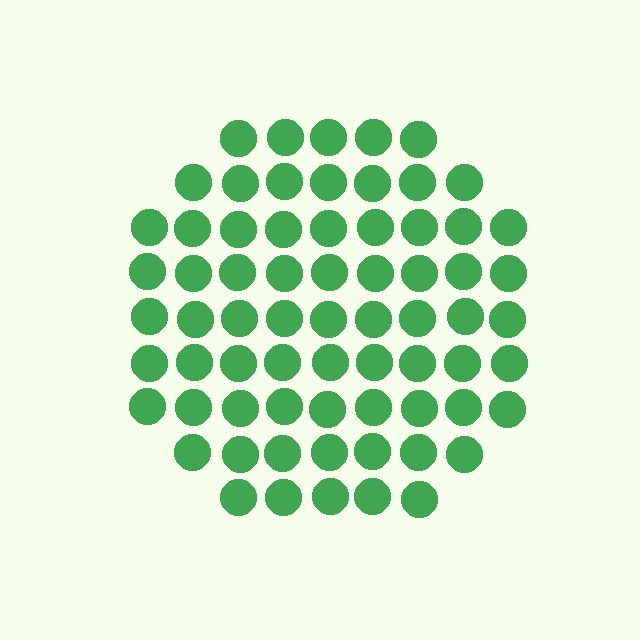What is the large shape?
The large shape is a circle.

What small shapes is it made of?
It is made of small circles.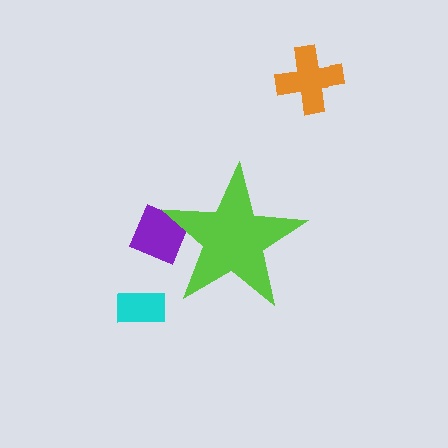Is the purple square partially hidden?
Yes, the purple square is partially hidden behind the lime star.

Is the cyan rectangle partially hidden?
No, the cyan rectangle is fully visible.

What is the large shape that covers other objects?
A lime star.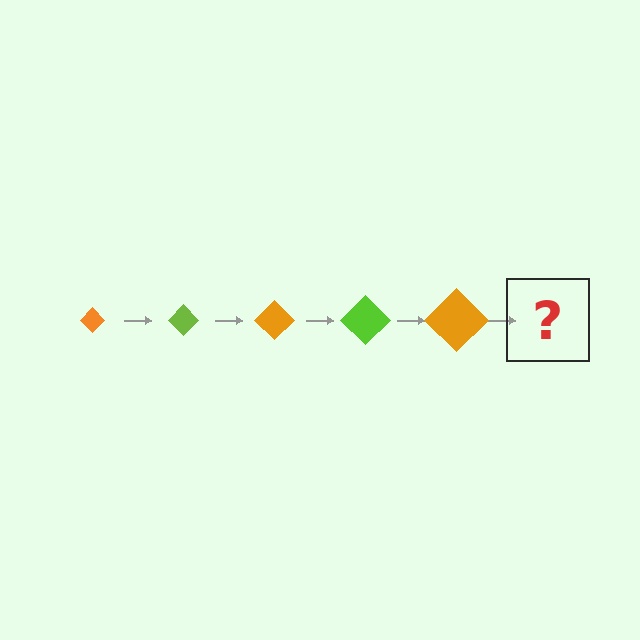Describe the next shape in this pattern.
It should be a lime diamond, larger than the previous one.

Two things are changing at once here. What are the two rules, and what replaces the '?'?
The two rules are that the diamond grows larger each step and the color cycles through orange and lime. The '?' should be a lime diamond, larger than the previous one.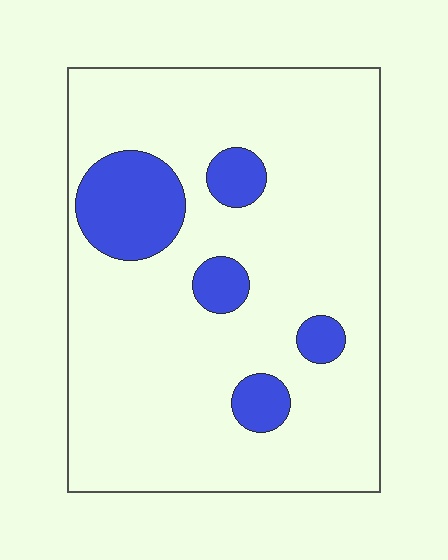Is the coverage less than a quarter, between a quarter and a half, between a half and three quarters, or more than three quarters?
Less than a quarter.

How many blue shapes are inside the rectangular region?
5.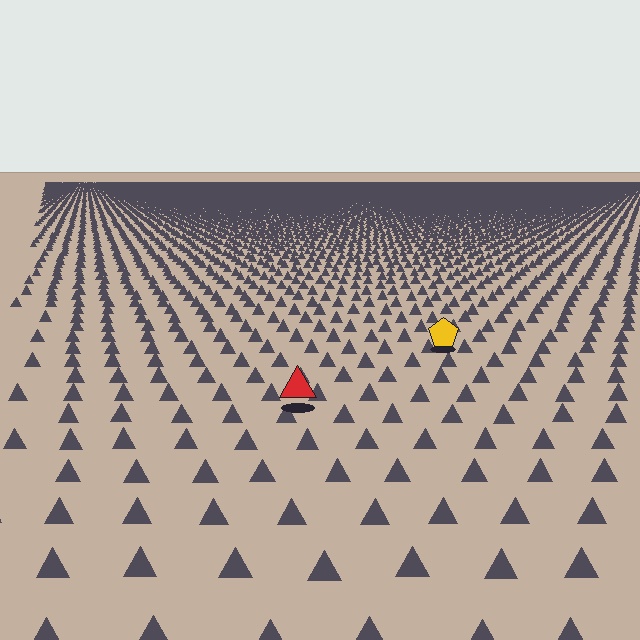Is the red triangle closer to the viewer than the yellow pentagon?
Yes. The red triangle is closer — you can tell from the texture gradient: the ground texture is coarser near it.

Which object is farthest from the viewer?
The yellow pentagon is farthest from the viewer. It appears smaller and the ground texture around it is denser.